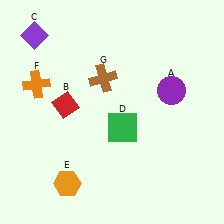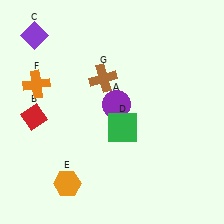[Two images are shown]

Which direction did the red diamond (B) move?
The red diamond (B) moved left.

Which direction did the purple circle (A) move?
The purple circle (A) moved left.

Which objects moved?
The objects that moved are: the purple circle (A), the red diamond (B).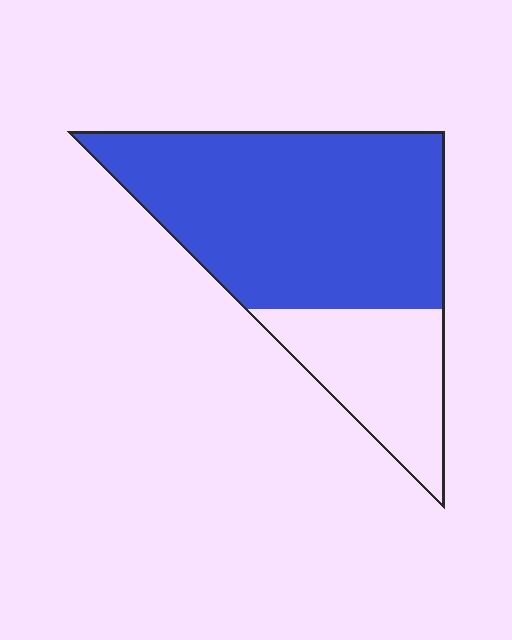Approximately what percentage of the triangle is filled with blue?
Approximately 70%.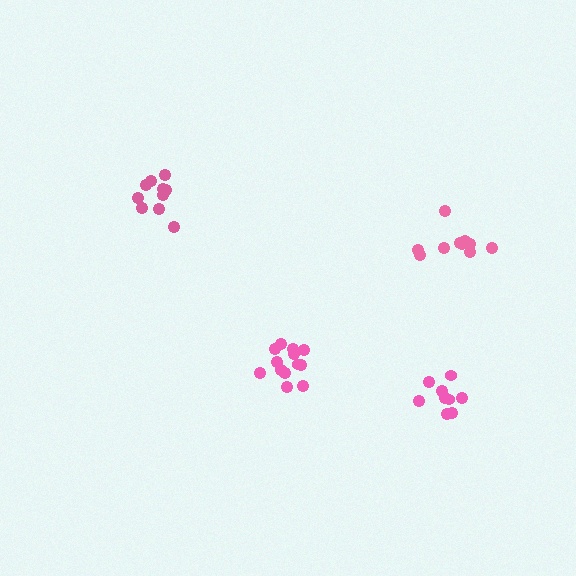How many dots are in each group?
Group 1: 10 dots, Group 2: 9 dots, Group 3: 13 dots, Group 4: 10 dots (42 total).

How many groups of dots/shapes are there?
There are 4 groups.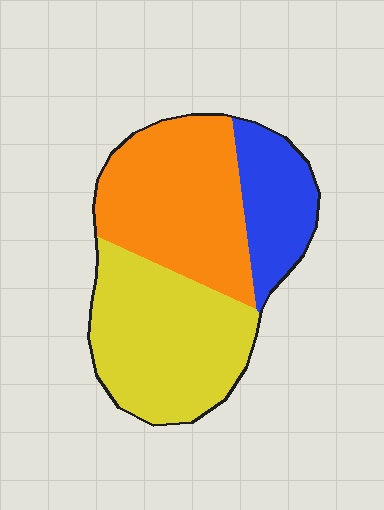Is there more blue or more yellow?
Yellow.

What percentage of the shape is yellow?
Yellow takes up about two fifths (2/5) of the shape.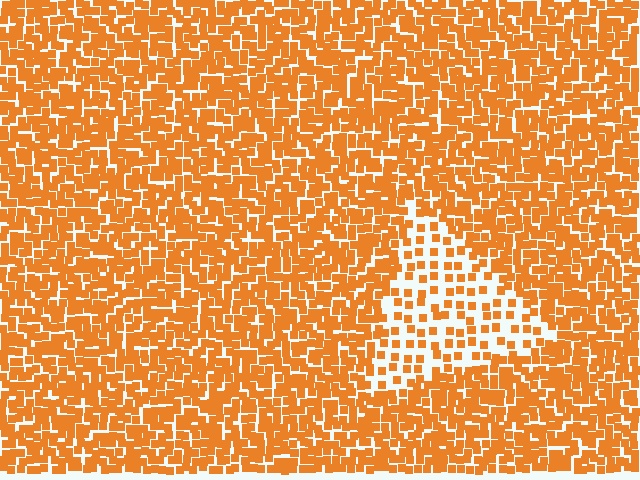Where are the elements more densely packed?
The elements are more densely packed outside the triangle boundary.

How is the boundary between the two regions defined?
The boundary is defined by a change in element density (approximately 2.4x ratio). All elements are the same color, size, and shape.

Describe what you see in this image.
The image contains small orange elements arranged at two different densities. A triangle-shaped region is visible where the elements are less densely packed than the surrounding area.